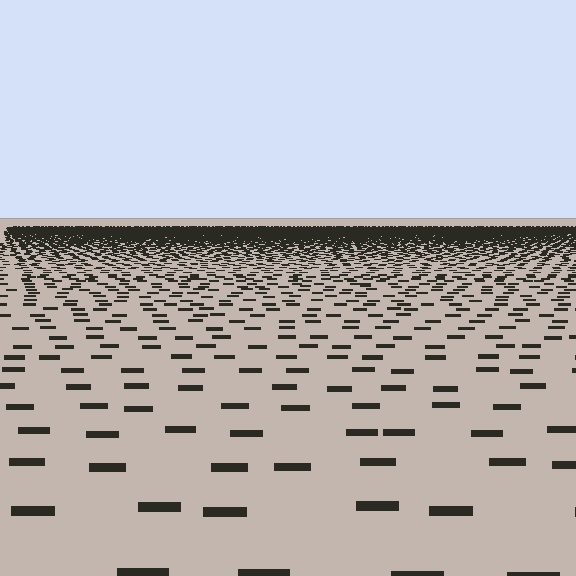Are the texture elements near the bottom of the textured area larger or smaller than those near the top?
Larger. Near the bottom, elements are closer to the viewer and appear at a bigger on-screen size.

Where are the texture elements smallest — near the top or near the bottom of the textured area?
Near the top.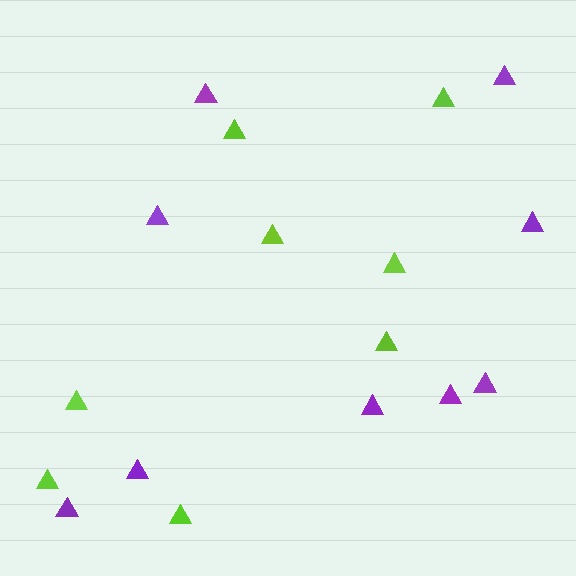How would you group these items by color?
There are 2 groups: one group of purple triangles (9) and one group of lime triangles (8).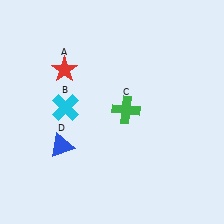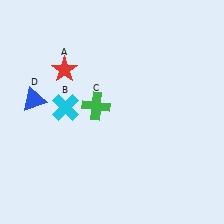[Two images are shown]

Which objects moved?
The objects that moved are: the green cross (C), the blue triangle (D).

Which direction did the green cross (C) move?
The green cross (C) moved left.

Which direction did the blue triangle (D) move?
The blue triangle (D) moved up.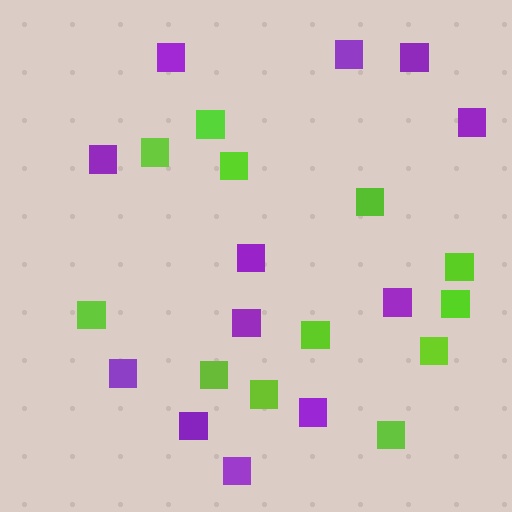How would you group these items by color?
There are 2 groups: one group of purple squares (12) and one group of lime squares (12).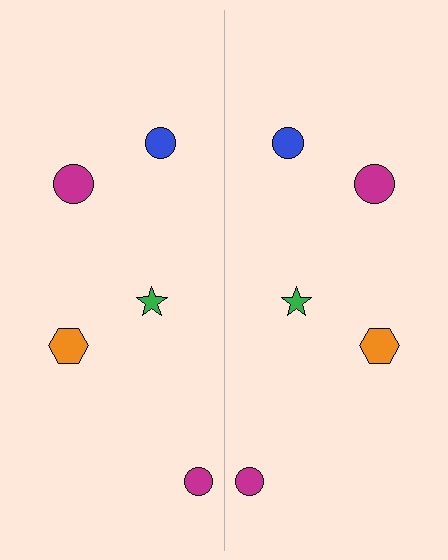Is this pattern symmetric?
Yes, this pattern has bilateral (reflection) symmetry.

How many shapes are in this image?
There are 10 shapes in this image.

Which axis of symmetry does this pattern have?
The pattern has a vertical axis of symmetry running through the center of the image.